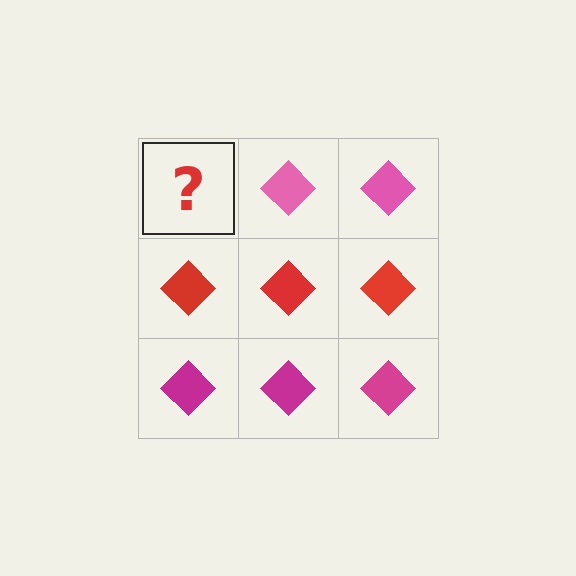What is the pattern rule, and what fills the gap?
The rule is that each row has a consistent color. The gap should be filled with a pink diamond.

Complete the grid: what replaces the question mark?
The question mark should be replaced with a pink diamond.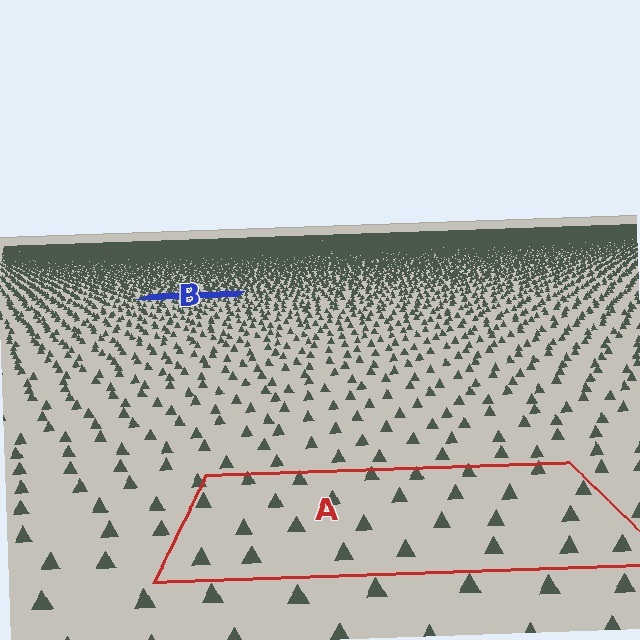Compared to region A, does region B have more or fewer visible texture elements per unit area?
Region B has more texture elements per unit area — they are packed more densely because it is farther away.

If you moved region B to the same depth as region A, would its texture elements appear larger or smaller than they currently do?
They would appear larger. At a closer depth, the same texture elements are projected at a bigger on-screen size.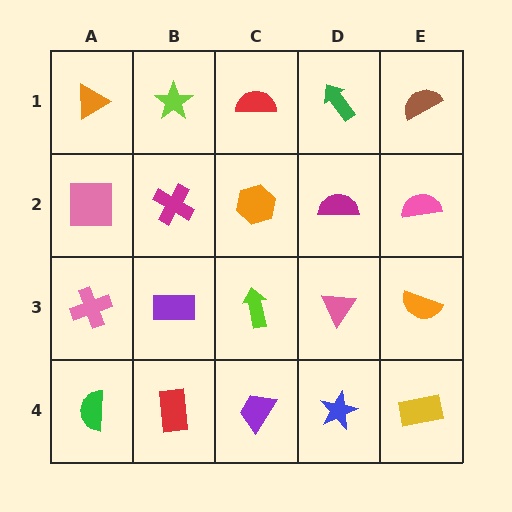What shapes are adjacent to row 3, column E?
A pink semicircle (row 2, column E), a yellow rectangle (row 4, column E), a pink triangle (row 3, column D).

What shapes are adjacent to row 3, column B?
A magenta cross (row 2, column B), a red rectangle (row 4, column B), a pink cross (row 3, column A), a lime arrow (row 3, column C).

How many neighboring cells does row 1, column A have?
2.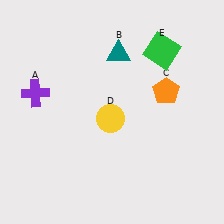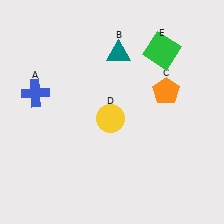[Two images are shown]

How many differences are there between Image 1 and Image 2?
There is 1 difference between the two images.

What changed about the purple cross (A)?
In Image 1, A is purple. In Image 2, it changed to blue.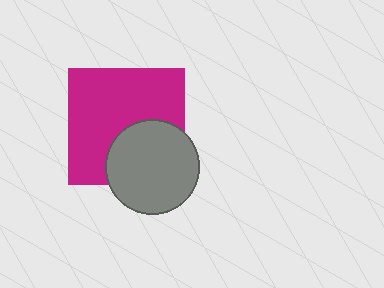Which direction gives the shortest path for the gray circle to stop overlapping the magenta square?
Moving toward the lower-right gives the shortest separation.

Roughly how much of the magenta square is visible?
Most of it is visible (roughly 66%).